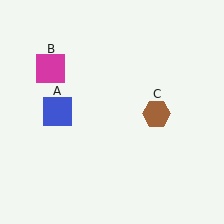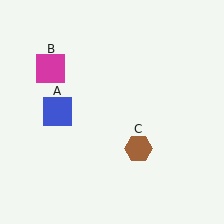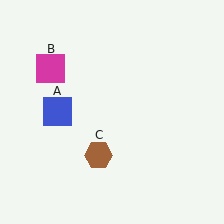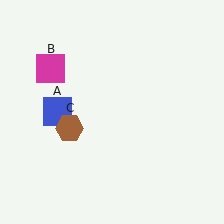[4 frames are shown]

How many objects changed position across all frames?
1 object changed position: brown hexagon (object C).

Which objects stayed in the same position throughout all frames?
Blue square (object A) and magenta square (object B) remained stationary.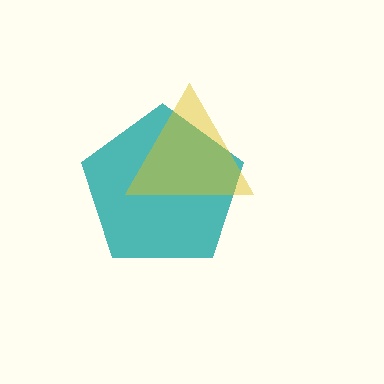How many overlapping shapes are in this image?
There are 2 overlapping shapes in the image.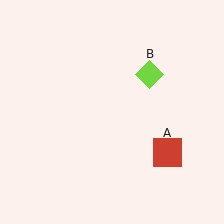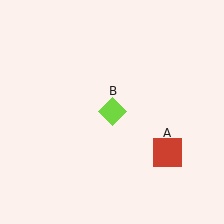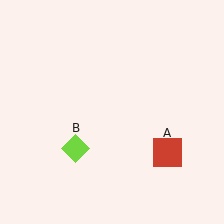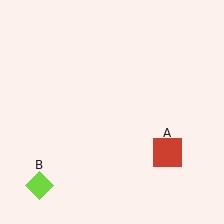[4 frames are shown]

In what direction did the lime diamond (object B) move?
The lime diamond (object B) moved down and to the left.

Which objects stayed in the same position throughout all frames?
Red square (object A) remained stationary.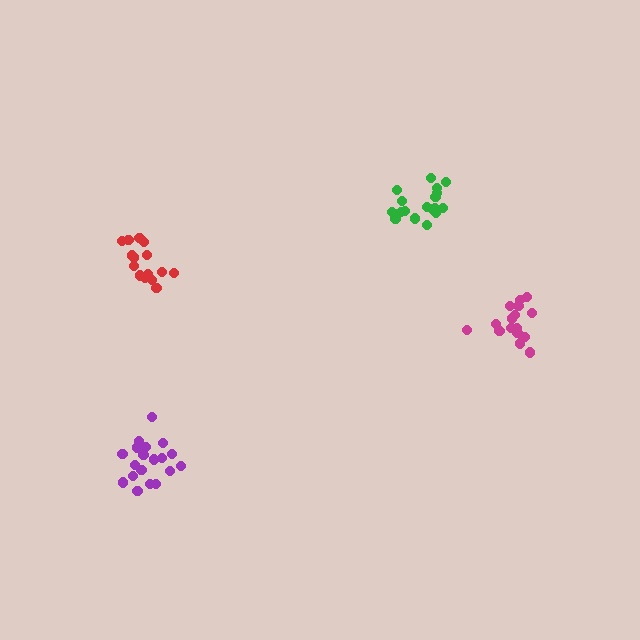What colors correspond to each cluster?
The clusters are colored: green, purple, magenta, red.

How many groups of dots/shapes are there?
There are 4 groups.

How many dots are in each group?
Group 1: 19 dots, Group 2: 19 dots, Group 3: 16 dots, Group 4: 15 dots (69 total).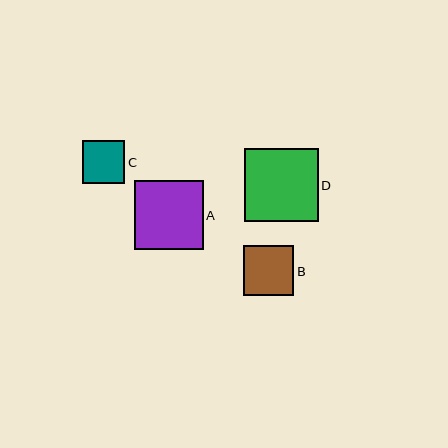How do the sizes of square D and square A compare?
Square D and square A are approximately the same size.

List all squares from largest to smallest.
From largest to smallest: D, A, B, C.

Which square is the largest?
Square D is the largest with a size of approximately 73 pixels.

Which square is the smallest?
Square C is the smallest with a size of approximately 42 pixels.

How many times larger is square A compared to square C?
Square A is approximately 1.6 times the size of square C.